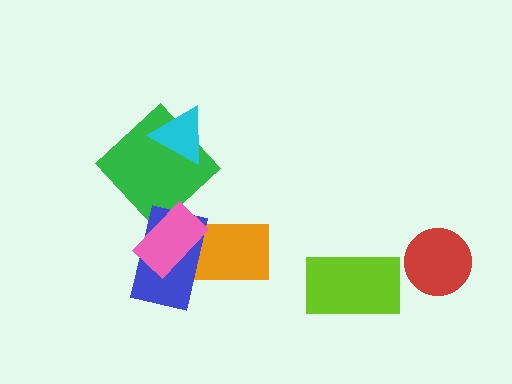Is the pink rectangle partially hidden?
No, no other shape covers it.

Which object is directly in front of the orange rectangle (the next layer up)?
The blue rectangle is directly in front of the orange rectangle.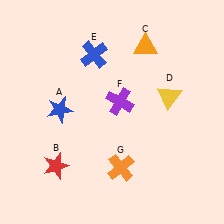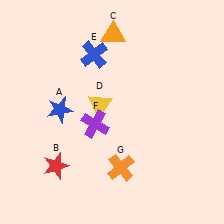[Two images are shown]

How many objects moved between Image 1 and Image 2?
3 objects moved between the two images.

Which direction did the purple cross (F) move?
The purple cross (F) moved left.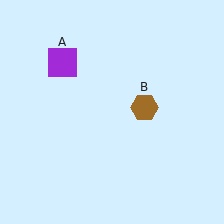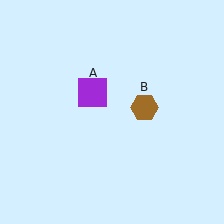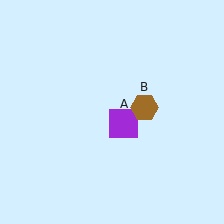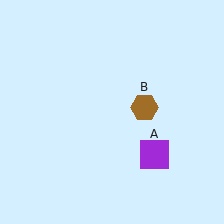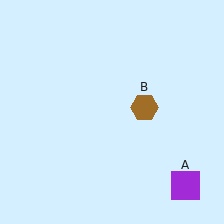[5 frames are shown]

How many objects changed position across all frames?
1 object changed position: purple square (object A).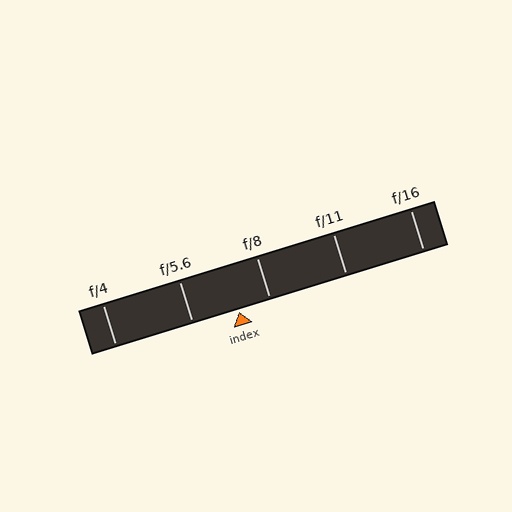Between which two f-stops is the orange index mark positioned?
The index mark is between f/5.6 and f/8.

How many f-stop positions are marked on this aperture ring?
There are 5 f-stop positions marked.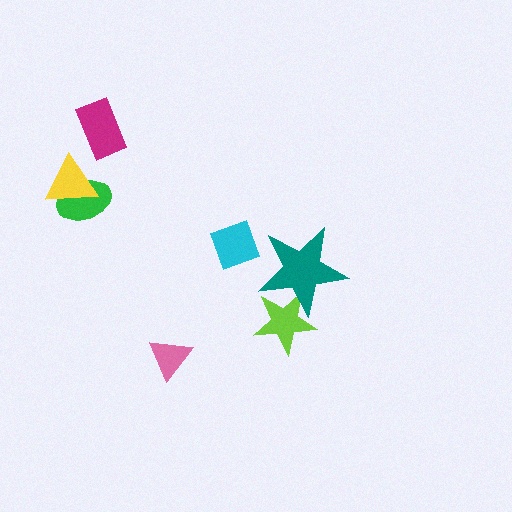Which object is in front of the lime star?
The teal star is in front of the lime star.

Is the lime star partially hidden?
Yes, it is partially covered by another shape.